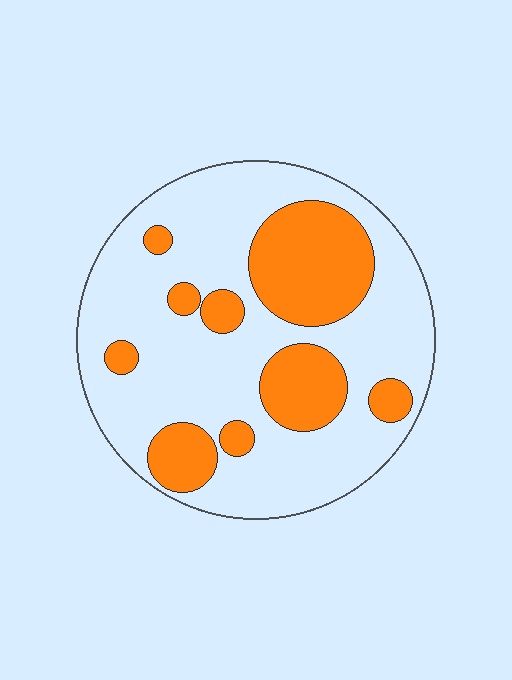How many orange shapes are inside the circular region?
9.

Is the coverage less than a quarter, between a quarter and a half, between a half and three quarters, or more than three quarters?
Between a quarter and a half.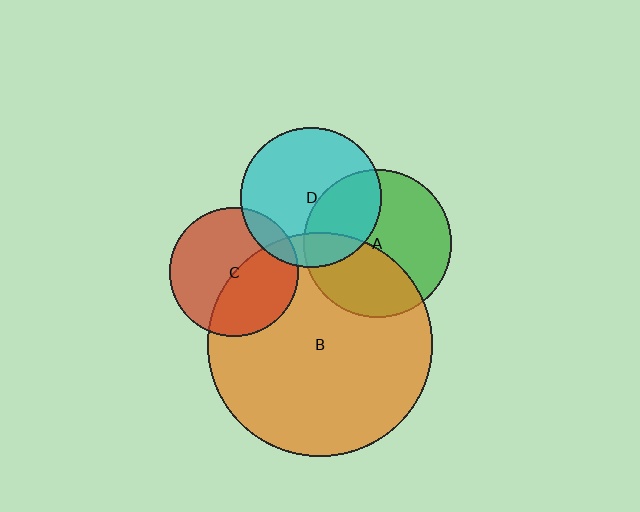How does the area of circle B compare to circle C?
Approximately 3.0 times.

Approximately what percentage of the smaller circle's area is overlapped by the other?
Approximately 15%.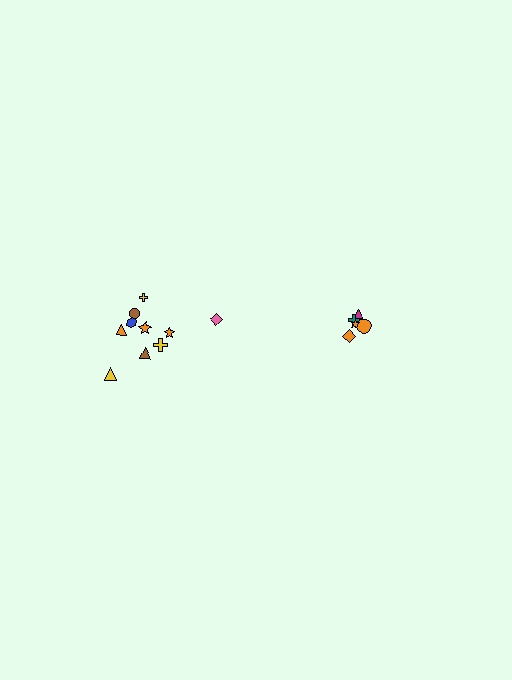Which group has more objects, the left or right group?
The left group.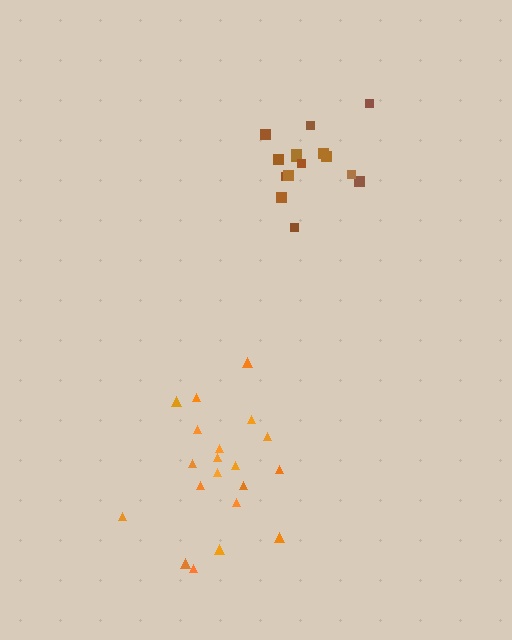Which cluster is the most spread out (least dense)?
Orange.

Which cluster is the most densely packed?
Brown.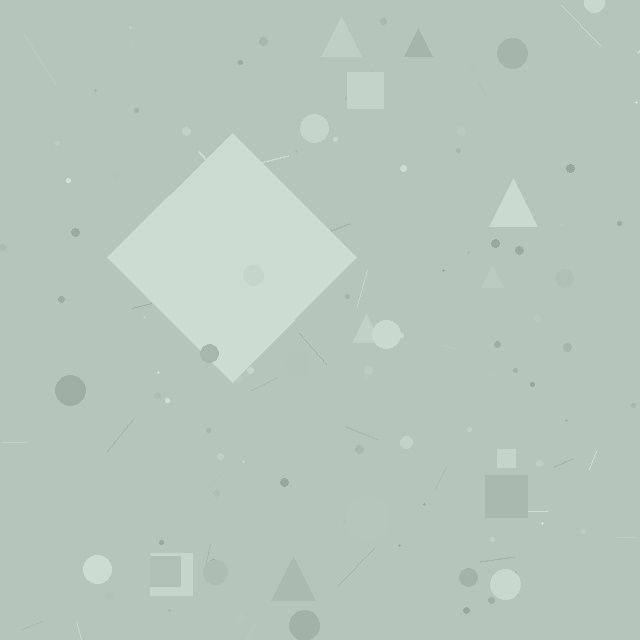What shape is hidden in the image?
A diamond is hidden in the image.